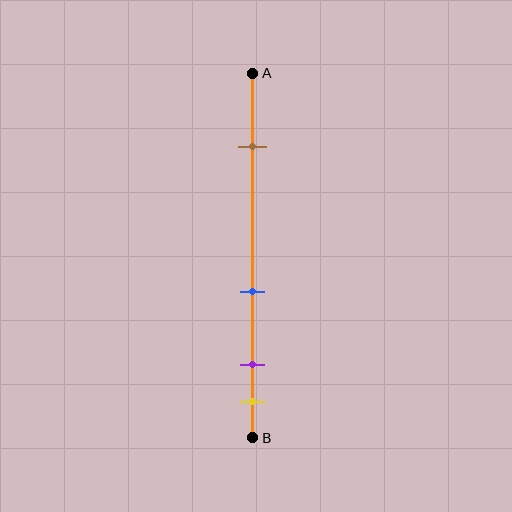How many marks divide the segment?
There are 4 marks dividing the segment.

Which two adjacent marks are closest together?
The purple and yellow marks are the closest adjacent pair.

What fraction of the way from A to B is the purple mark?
The purple mark is approximately 80% (0.8) of the way from A to B.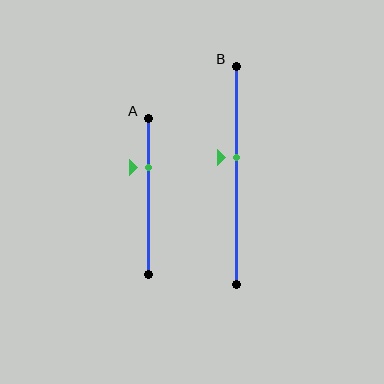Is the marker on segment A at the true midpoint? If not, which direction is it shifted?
No, the marker on segment A is shifted upward by about 18% of the segment length.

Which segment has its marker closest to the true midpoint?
Segment B has its marker closest to the true midpoint.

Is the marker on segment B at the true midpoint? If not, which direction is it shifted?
No, the marker on segment B is shifted upward by about 8% of the segment length.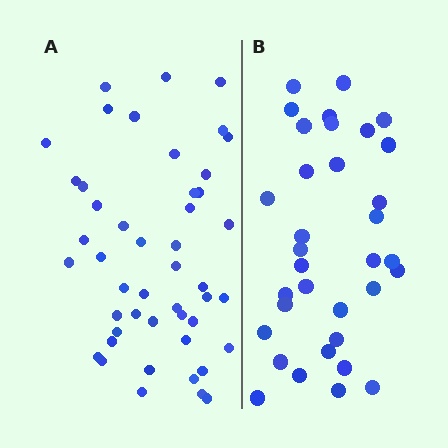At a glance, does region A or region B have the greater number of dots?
Region A (the left region) has more dots.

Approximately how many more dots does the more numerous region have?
Region A has approximately 15 more dots than region B.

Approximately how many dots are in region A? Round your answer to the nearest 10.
About 50 dots. (The exact count is 47, which rounds to 50.)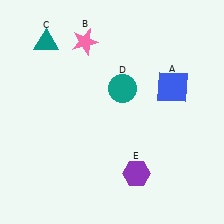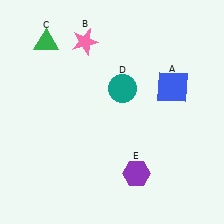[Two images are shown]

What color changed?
The triangle (C) changed from teal in Image 1 to green in Image 2.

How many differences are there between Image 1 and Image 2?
There is 1 difference between the two images.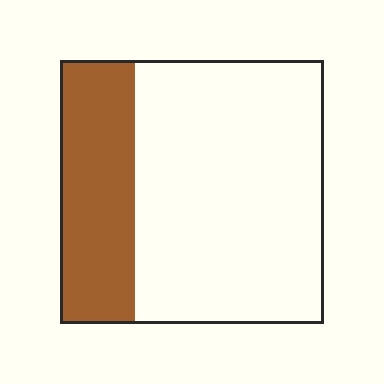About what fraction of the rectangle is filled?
About one quarter (1/4).